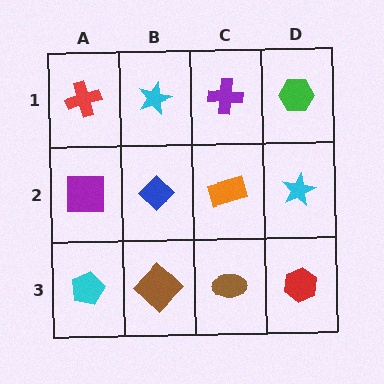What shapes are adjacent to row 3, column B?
A blue diamond (row 2, column B), a cyan pentagon (row 3, column A), a brown ellipse (row 3, column C).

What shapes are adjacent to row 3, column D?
A cyan star (row 2, column D), a brown ellipse (row 3, column C).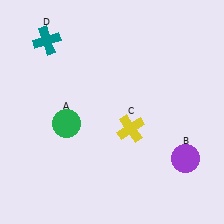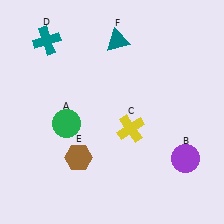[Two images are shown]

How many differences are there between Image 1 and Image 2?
There are 2 differences between the two images.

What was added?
A brown hexagon (E), a teal triangle (F) were added in Image 2.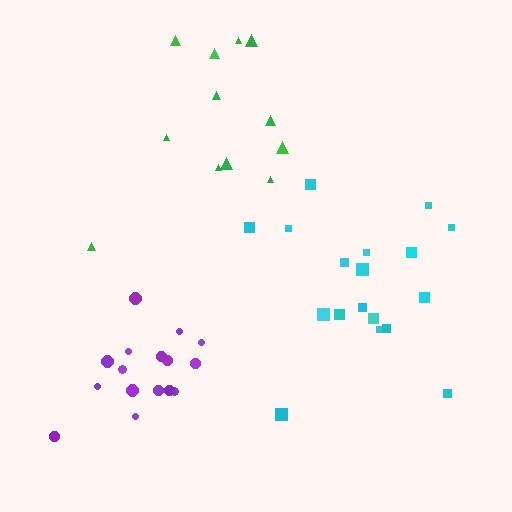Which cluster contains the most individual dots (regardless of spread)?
Cyan (18).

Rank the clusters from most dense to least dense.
purple, cyan, green.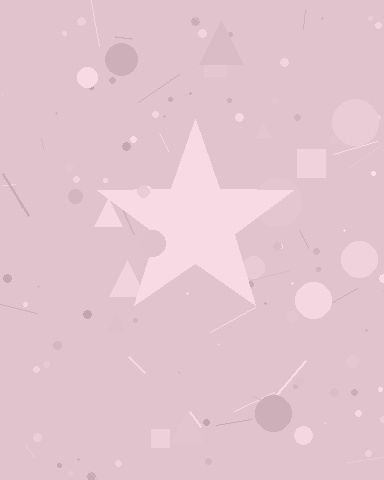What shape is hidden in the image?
A star is hidden in the image.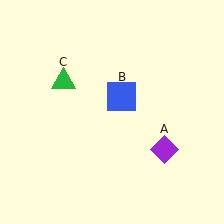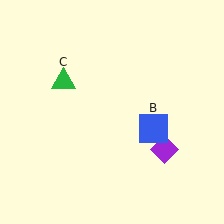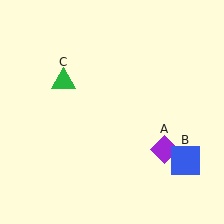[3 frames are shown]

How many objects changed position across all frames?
1 object changed position: blue square (object B).